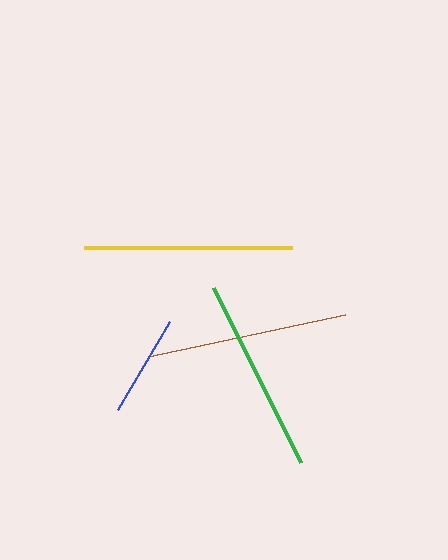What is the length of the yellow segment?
The yellow segment is approximately 208 pixels long.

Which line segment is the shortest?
The blue line is the shortest at approximately 102 pixels.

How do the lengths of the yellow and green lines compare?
The yellow and green lines are approximately the same length.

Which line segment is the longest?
The yellow line is the longest at approximately 208 pixels.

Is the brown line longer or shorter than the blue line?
The brown line is longer than the blue line.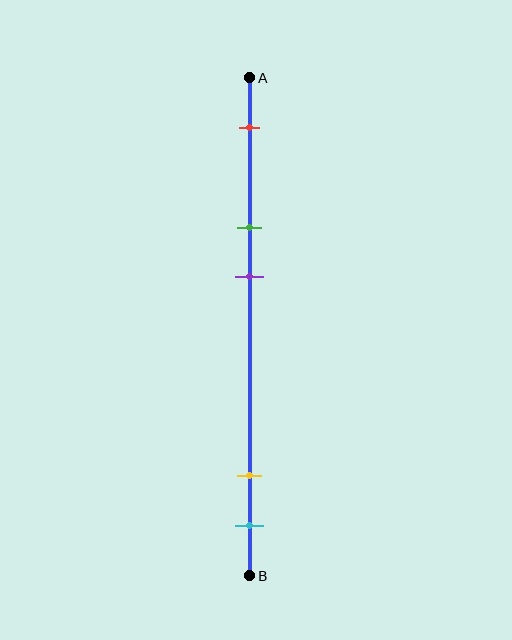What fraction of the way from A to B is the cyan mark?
The cyan mark is approximately 90% (0.9) of the way from A to B.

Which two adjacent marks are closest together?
The yellow and cyan marks are the closest adjacent pair.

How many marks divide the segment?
There are 5 marks dividing the segment.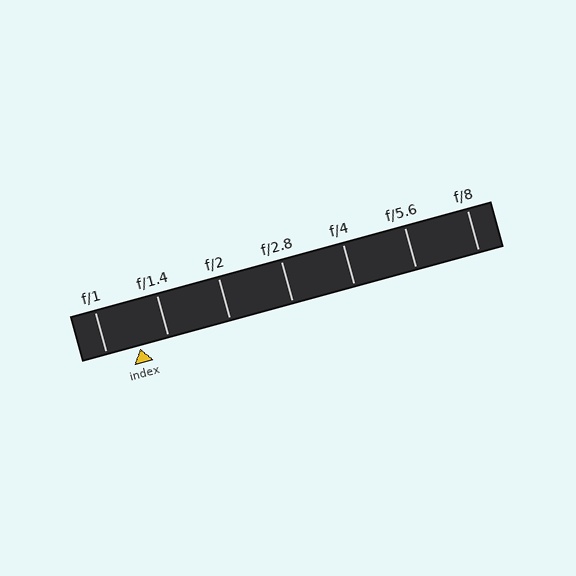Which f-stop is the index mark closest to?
The index mark is closest to f/1.4.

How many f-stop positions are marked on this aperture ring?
There are 7 f-stop positions marked.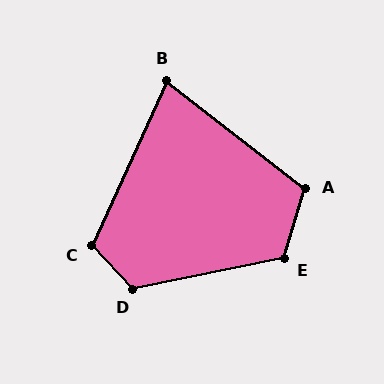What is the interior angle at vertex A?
Approximately 111 degrees (obtuse).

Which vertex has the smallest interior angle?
B, at approximately 77 degrees.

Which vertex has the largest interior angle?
D, at approximately 122 degrees.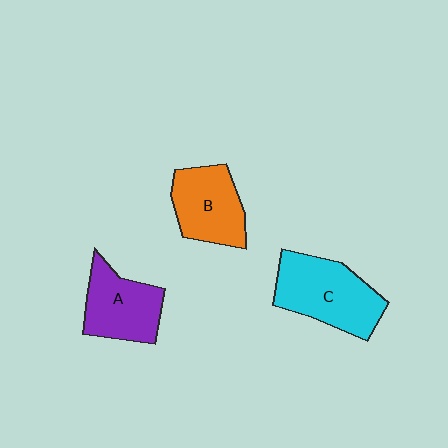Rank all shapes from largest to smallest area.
From largest to smallest: C (cyan), B (orange), A (purple).